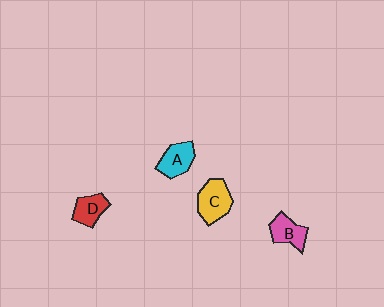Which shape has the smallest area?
Shape D (red).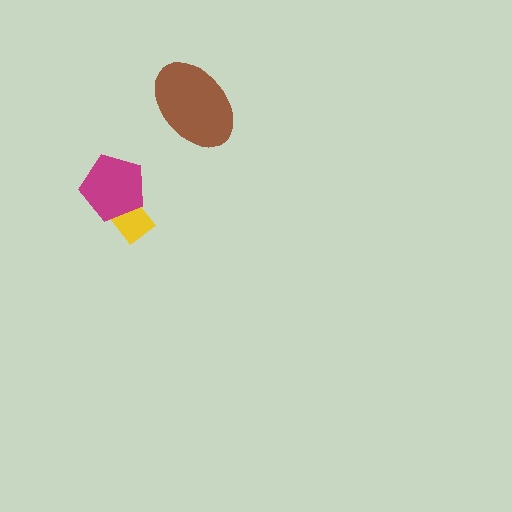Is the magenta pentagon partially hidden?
No, no other shape covers it.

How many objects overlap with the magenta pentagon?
1 object overlaps with the magenta pentagon.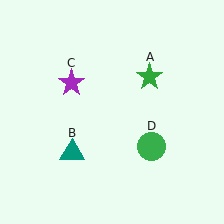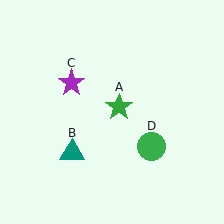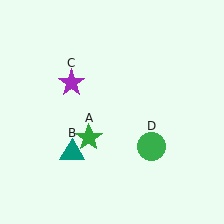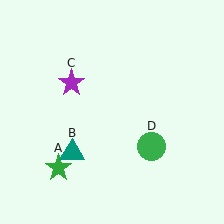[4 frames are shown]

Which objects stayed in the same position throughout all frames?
Teal triangle (object B) and purple star (object C) and green circle (object D) remained stationary.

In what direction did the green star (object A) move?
The green star (object A) moved down and to the left.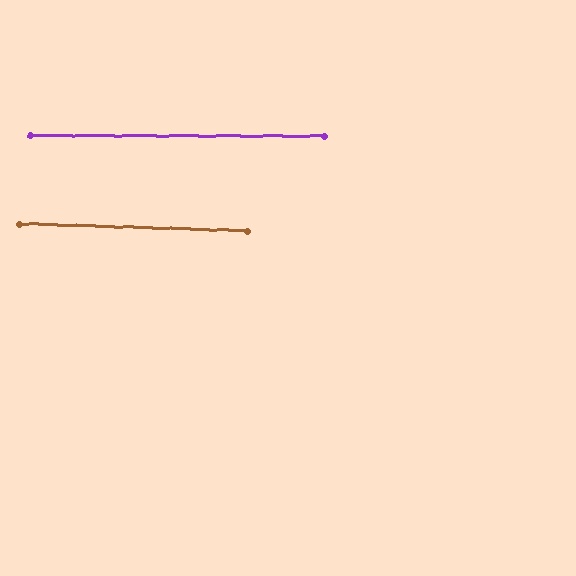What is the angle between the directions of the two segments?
Approximately 2 degrees.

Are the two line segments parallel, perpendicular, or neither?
Parallel — their directions differ by only 1.6°.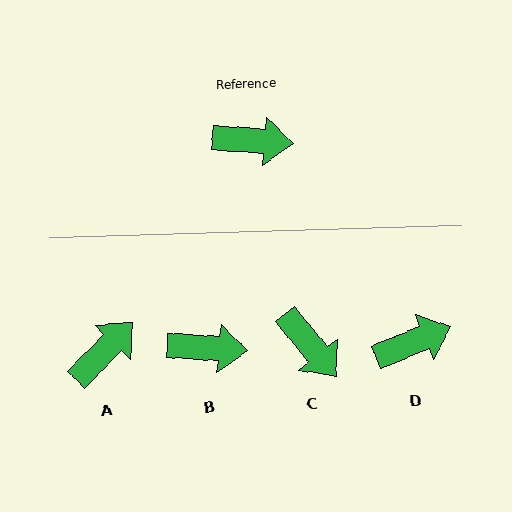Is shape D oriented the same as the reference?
No, it is off by about 27 degrees.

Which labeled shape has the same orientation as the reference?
B.